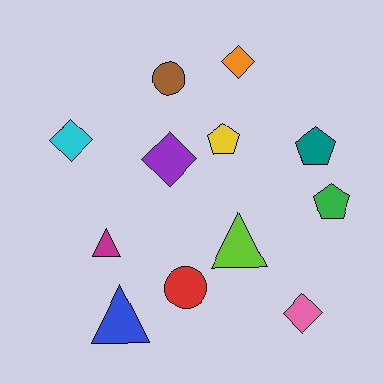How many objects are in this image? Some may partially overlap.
There are 12 objects.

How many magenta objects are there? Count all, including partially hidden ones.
There is 1 magenta object.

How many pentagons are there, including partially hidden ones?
There are 3 pentagons.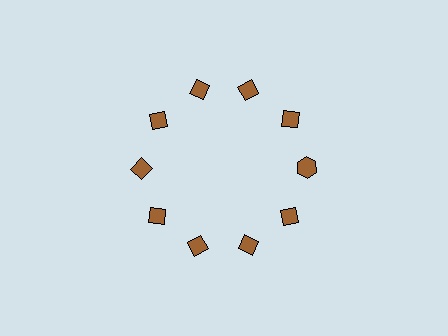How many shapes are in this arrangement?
There are 10 shapes arranged in a ring pattern.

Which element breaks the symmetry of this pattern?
The brown hexagon at roughly the 3 o'clock position breaks the symmetry. All other shapes are brown diamonds.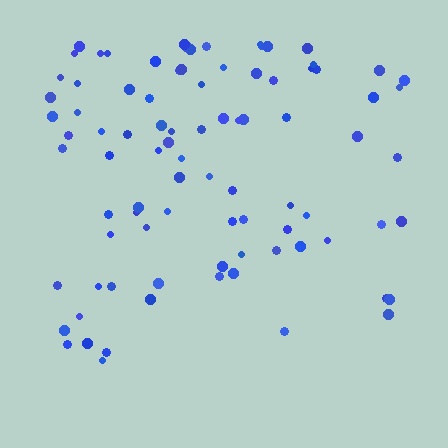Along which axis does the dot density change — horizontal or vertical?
Vertical.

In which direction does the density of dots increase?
From bottom to top, with the top side densest.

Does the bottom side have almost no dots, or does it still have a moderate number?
Still a moderate number, just noticeably fewer than the top.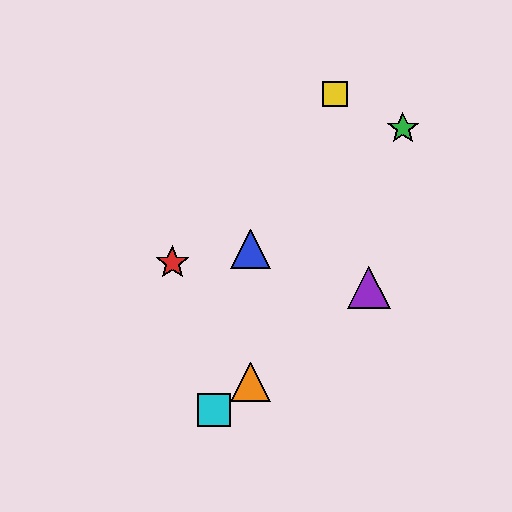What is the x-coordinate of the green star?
The green star is at x≈403.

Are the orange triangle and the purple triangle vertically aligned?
No, the orange triangle is at x≈251 and the purple triangle is at x≈369.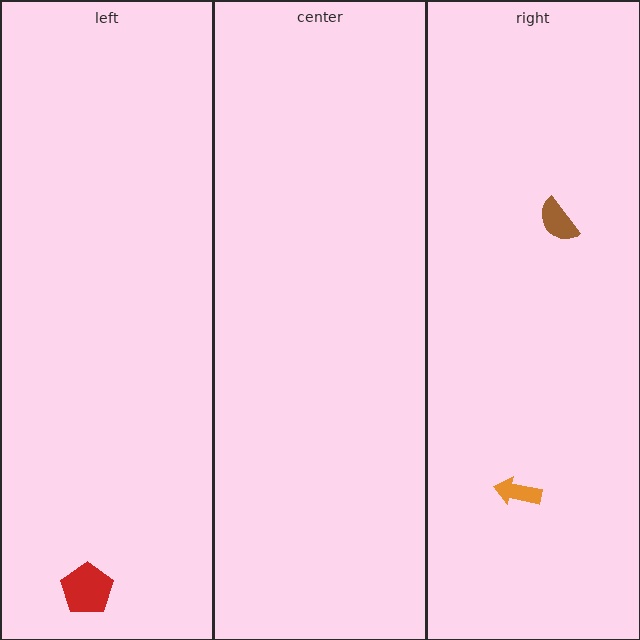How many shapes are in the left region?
1.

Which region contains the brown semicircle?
The right region.